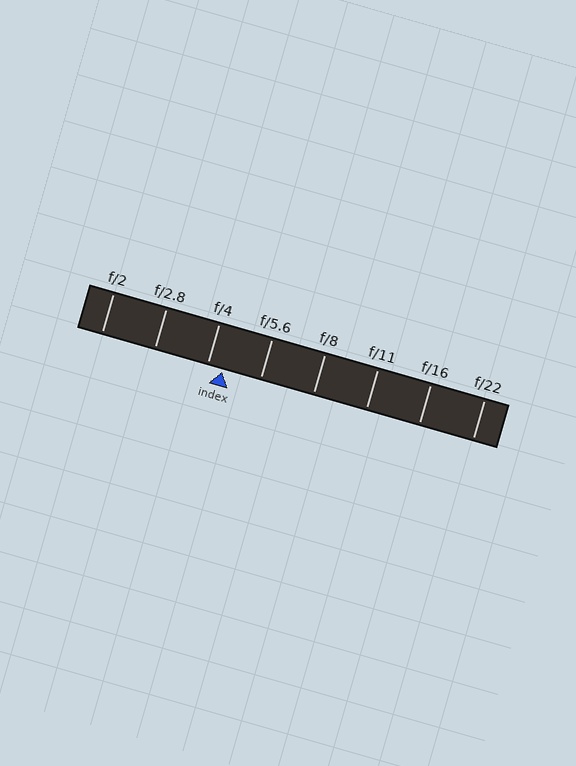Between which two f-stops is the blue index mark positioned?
The index mark is between f/4 and f/5.6.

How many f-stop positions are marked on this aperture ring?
There are 8 f-stop positions marked.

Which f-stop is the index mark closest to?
The index mark is closest to f/4.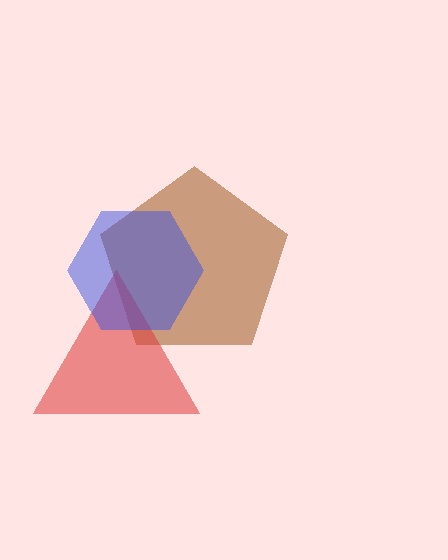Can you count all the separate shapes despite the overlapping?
Yes, there are 3 separate shapes.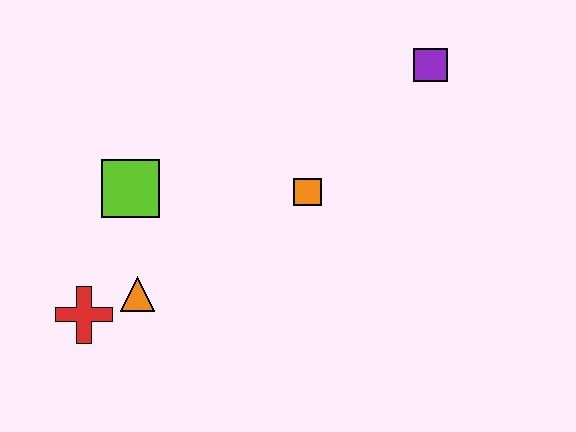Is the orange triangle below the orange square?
Yes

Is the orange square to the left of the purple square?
Yes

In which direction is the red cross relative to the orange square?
The red cross is to the left of the orange square.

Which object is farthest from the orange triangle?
The purple square is farthest from the orange triangle.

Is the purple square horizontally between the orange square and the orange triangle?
No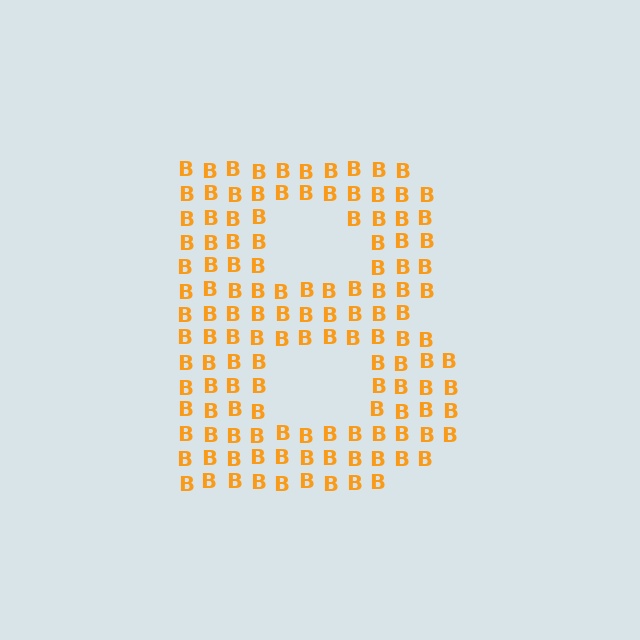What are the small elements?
The small elements are letter B's.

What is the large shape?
The large shape is the letter B.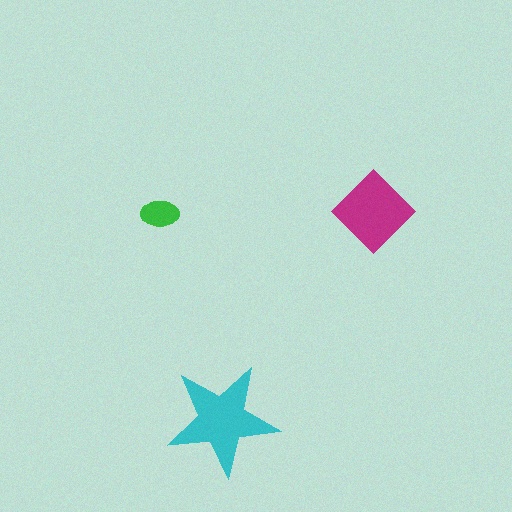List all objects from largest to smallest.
The cyan star, the magenta diamond, the green ellipse.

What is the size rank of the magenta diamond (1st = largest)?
2nd.